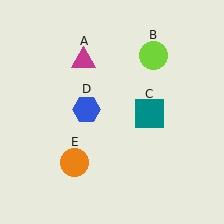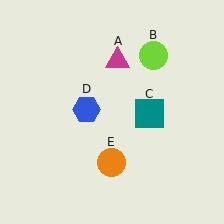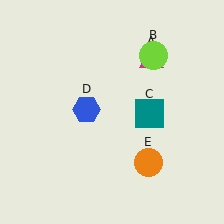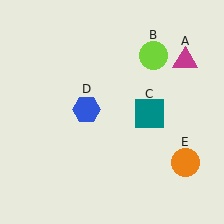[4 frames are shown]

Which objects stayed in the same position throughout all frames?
Lime circle (object B) and teal square (object C) and blue hexagon (object D) remained stationary.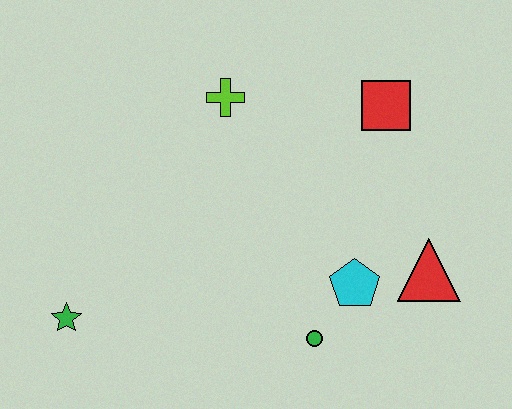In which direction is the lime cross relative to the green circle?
The lime cross is above the green circle.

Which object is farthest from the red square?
The green star is farthest from the red square.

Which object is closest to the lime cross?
The red square is closest to the lime cross.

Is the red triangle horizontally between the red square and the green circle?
No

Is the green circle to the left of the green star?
No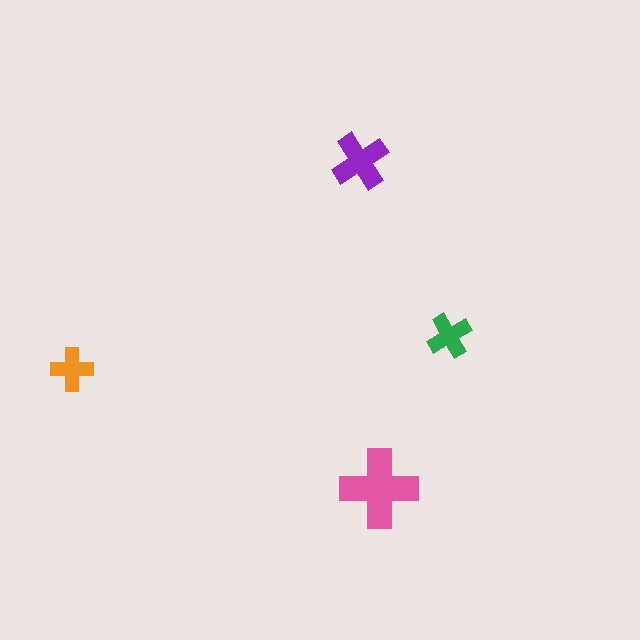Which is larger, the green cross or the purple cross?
The purple one.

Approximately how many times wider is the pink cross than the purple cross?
About 1.5 times wider.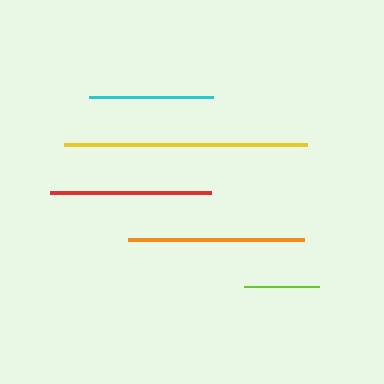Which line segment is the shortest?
The lime line is the shortest at approximately 75 pixels.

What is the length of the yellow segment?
The yellow segment is approximately 243 pixels long.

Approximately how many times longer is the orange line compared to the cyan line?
The orange line is approximately 1.4 times the length of the cyan line.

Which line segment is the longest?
The yellow line is the longest at approximately 243 pixels.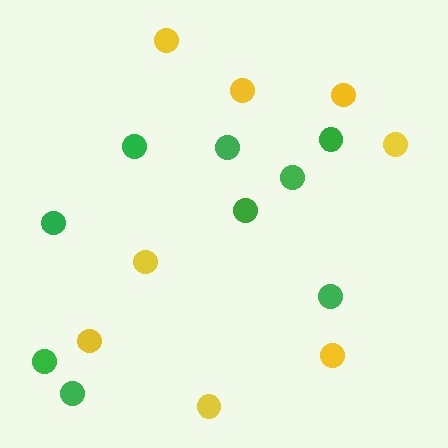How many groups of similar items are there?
There are 2 groups: one group of yellow circles (8) and one group of green circles (9).